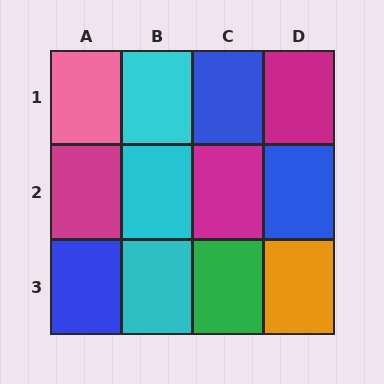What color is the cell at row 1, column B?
Cyan.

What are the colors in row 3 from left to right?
Blue, cyan, green, orange.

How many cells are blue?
3 cells are blue.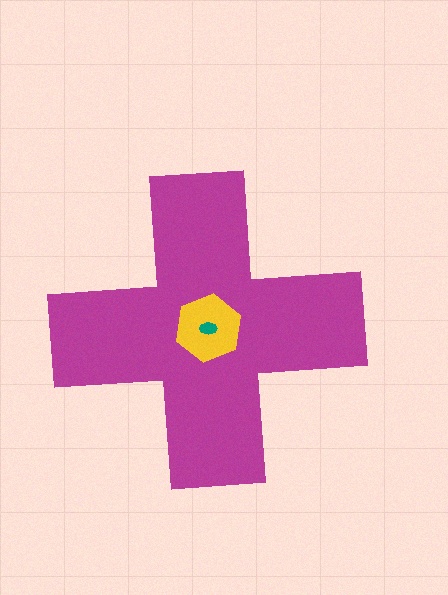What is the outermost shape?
The magenta cross.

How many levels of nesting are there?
3.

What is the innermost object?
The teal ellipse.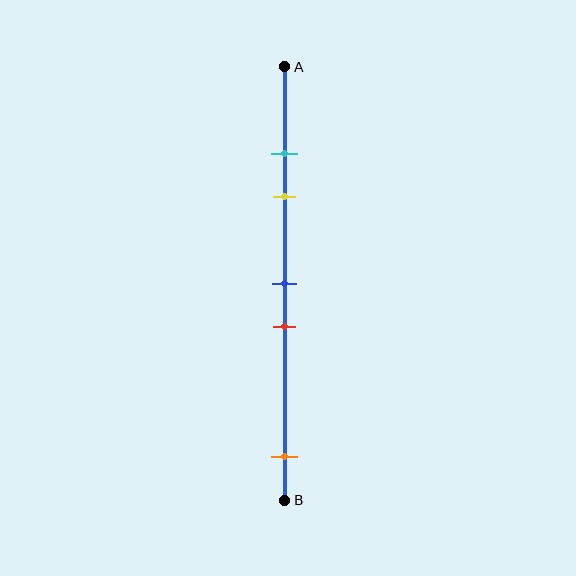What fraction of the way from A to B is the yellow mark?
The yellow mark is approximately 30% (0.3) of the way from A to B.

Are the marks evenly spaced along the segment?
No, the marks are not evenly spaced.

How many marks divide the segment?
There are 5 marks dividing the segment.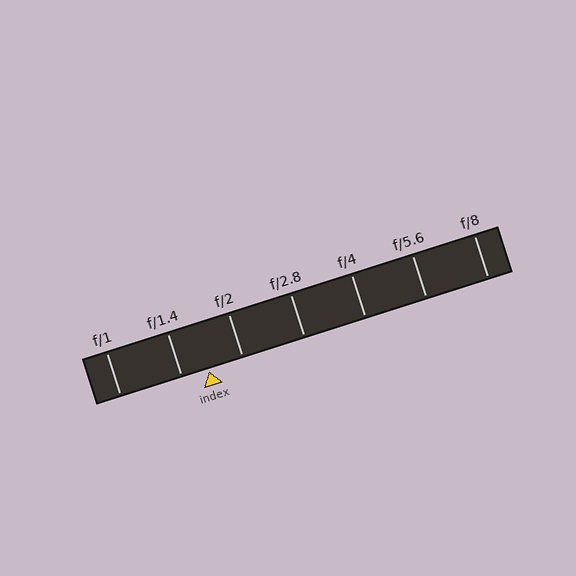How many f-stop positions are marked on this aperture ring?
There are 7 f-stop positions marked.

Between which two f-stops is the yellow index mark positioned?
The index mark is between f/1.4 and f/2.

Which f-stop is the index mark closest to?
The index mark is closest to f/1.4.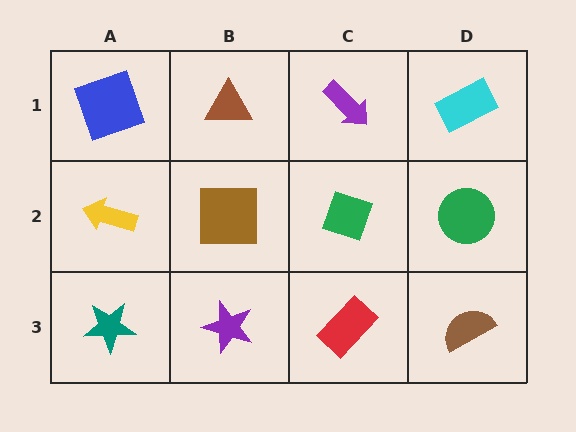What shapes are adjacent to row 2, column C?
A purple arrow (row 1, column C), a red rectangle (row 3, column C), a brown square (row 2, column B), a green circle (row 2, column D).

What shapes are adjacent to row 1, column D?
A green circle (row 2, column D), a purple arrow (row 1, column C).